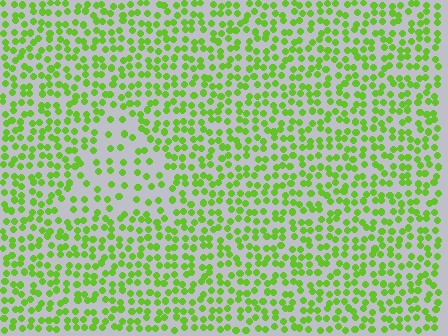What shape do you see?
I see a triangle.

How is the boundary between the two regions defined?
The boundary is defined by a change in element density (approximately 2.0x ratio). All elements are the same color, size, and shape.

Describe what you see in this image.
The image contains small lime elements arranged at two different densities. A triangle-shaped region is visible where the elements are less densely packed than the surrounding area.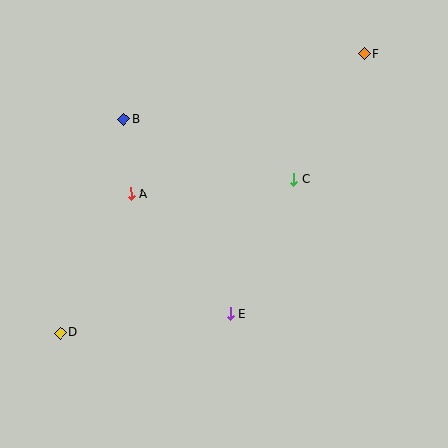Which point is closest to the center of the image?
Point C at (294, 179) is closest to the center.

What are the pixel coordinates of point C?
Point C is at (294, 179).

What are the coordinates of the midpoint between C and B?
The midpoint between C and B is at (209, 149).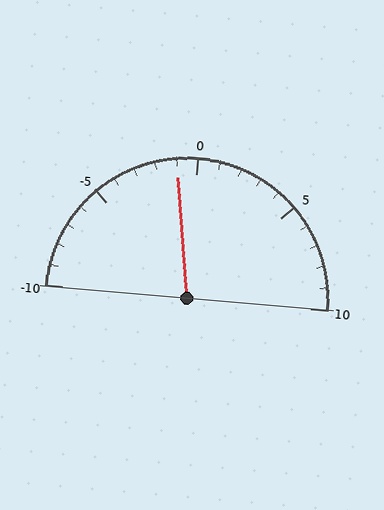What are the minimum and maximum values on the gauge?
The gauge ranges from -10 to 10.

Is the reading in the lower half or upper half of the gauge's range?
The reading is in the lower half of the range (-10 to 10).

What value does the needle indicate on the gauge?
The needle indicates approximately -1.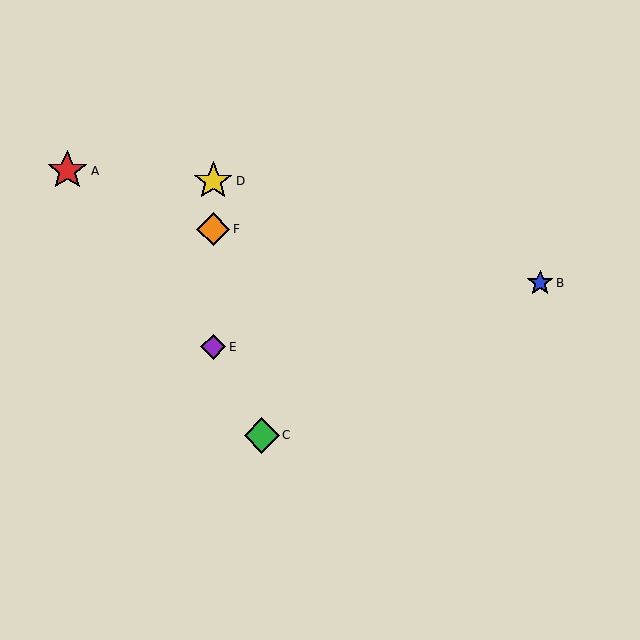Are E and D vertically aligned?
Yes, both are at x≈213.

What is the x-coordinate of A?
Object A is at x≈67.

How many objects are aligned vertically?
3 objects (D, E, F) are aligned vertically.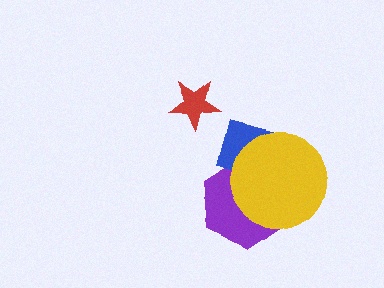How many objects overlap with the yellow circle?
2 objects overlap with the yellow circle.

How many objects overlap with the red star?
0 objects overlap with the red star.